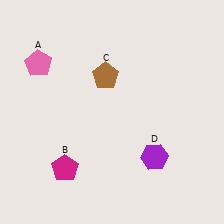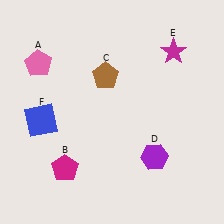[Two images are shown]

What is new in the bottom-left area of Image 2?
A blue square (F) was added in the bottom-left area of Image 2.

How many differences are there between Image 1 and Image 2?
There are 2 differences between the two images.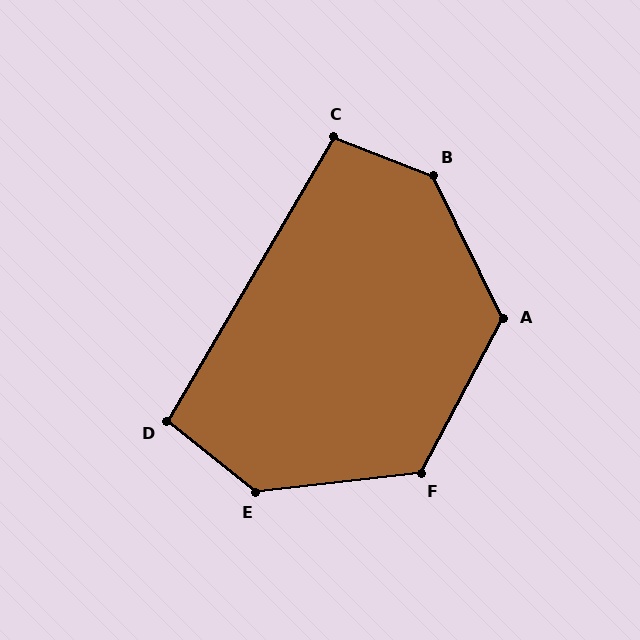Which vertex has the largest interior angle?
B, at approximately 137 degrees.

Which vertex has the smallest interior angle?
D, at approximately 98 degrees.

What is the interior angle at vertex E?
Approximately 135 degrees (obtuse).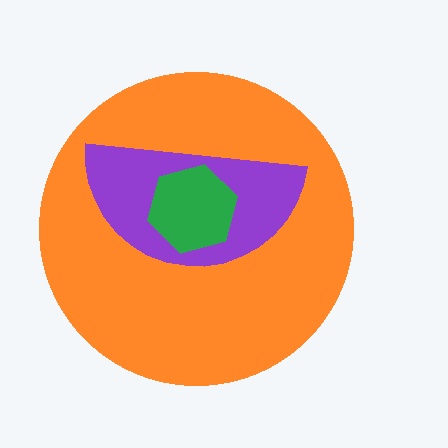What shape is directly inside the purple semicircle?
The green hexagon.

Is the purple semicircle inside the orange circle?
Yes.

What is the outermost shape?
The orange circle.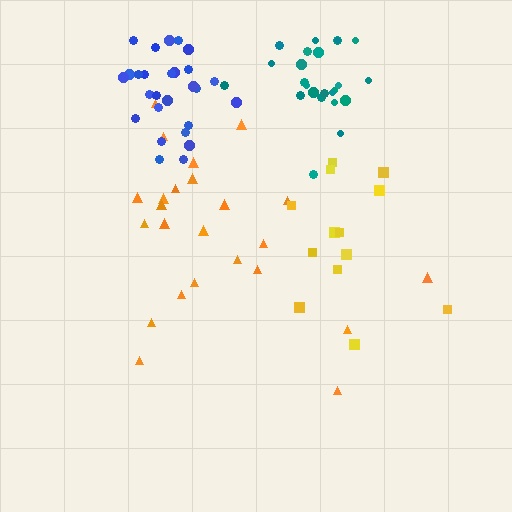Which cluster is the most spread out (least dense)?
Yellow.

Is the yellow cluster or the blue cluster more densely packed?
Blue.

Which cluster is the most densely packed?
Blue.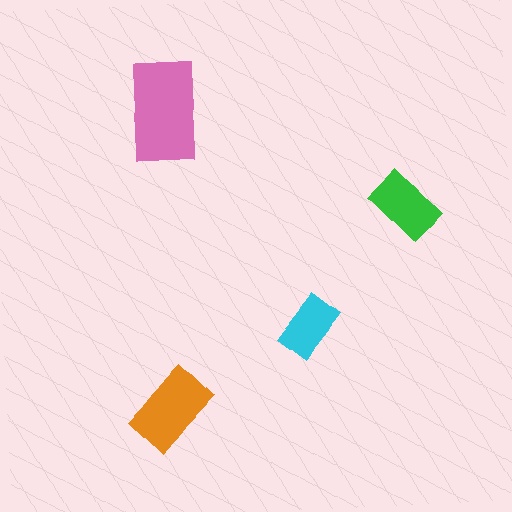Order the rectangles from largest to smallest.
the pink one, the orange one, the green one, the cyan one.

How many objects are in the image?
There are 4 objects in the image.